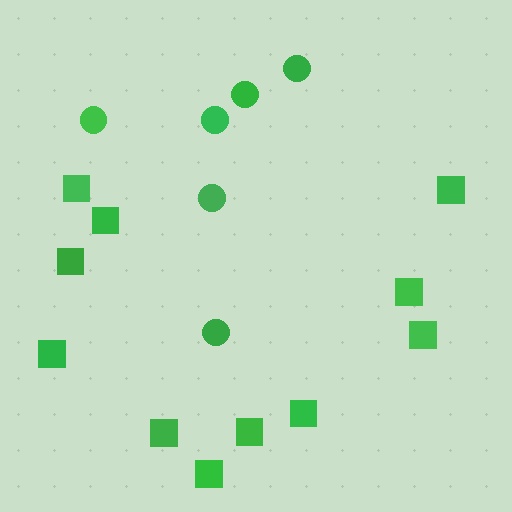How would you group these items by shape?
There are 2 groups: one group of circles (6) and one group of squares (11).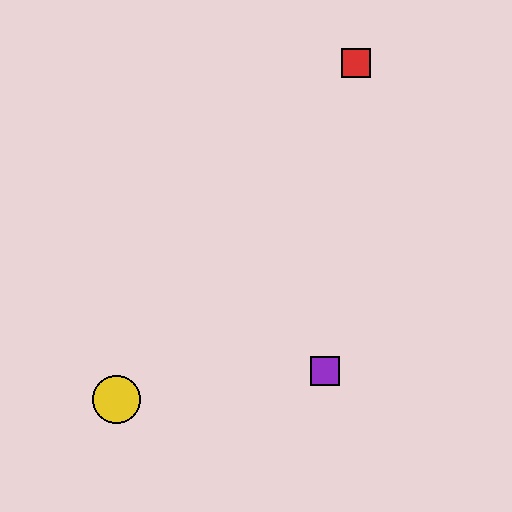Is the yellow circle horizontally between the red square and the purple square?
No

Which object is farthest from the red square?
The yellow circle is farthest from the red square.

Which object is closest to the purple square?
The yellow circle is closest to the purple square.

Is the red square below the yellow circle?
No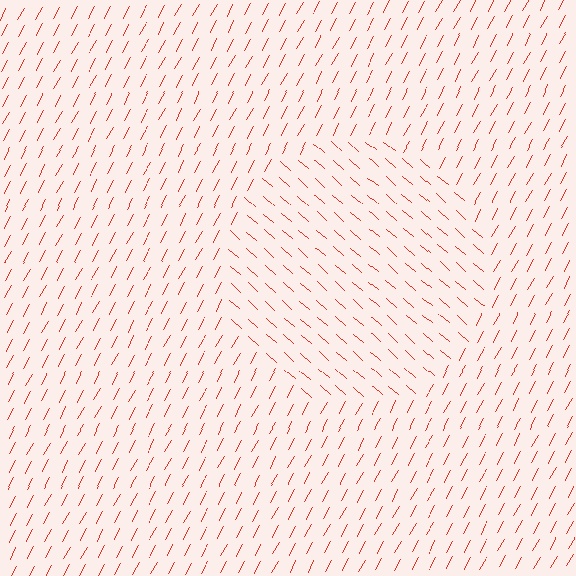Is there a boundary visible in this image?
Yes, there is a texture boundary formed by a change in line orientation.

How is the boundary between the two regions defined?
The boundary is defined purely by a change in line orientation (approximately 77 degrees difference). All lines are the same color and thickness.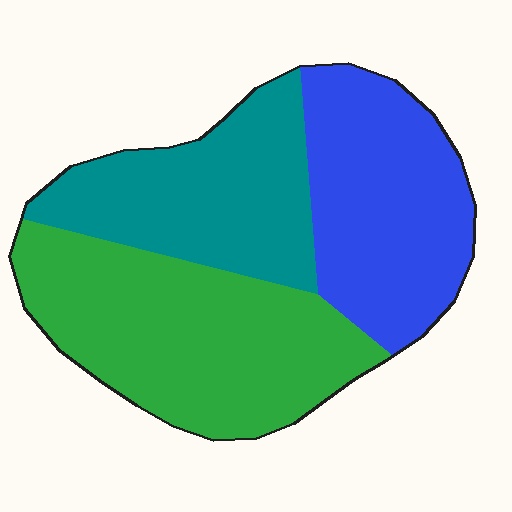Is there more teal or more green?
Green.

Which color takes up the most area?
Green, at roughly 40%.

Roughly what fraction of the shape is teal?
Teal takes up about one quarter (1/4) of the shape.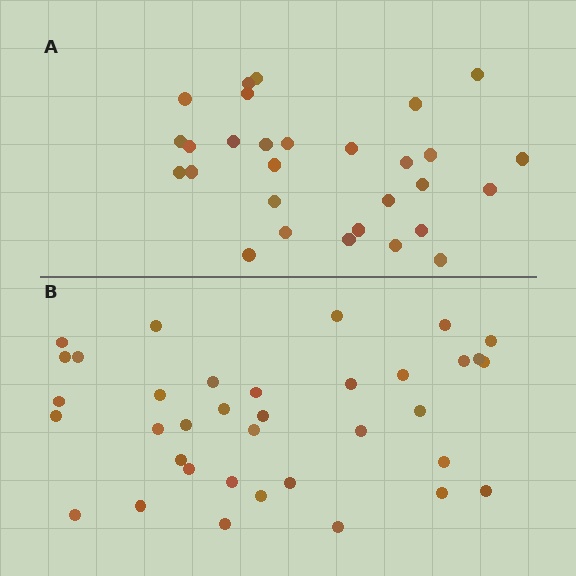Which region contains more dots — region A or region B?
Region B (the bottom region) has more dots.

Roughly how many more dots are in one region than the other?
Region B has roughly 8 or so more dots than region A.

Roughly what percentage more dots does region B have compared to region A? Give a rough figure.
About 25% more.